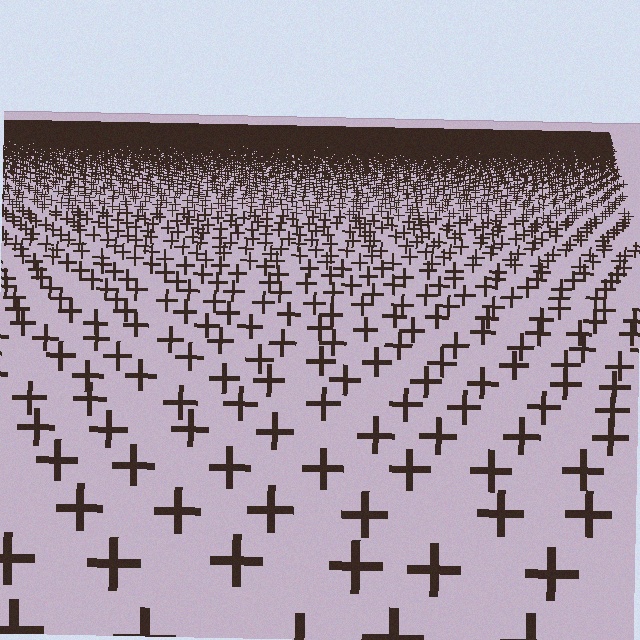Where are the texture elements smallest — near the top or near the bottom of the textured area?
Near the top.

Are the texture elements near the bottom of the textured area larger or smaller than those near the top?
Larger. Near the bottom, elements are closer to the viewer and appear at a bigger on-screen size.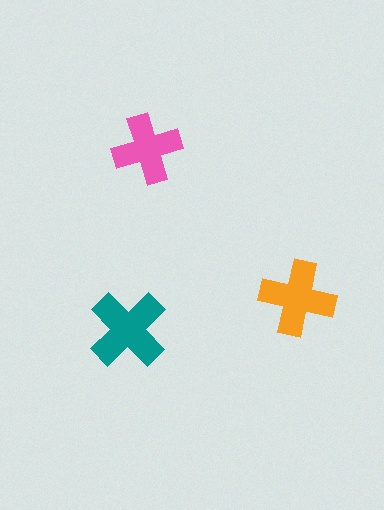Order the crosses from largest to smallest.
the teal one, the orange one, the pink one.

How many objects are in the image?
There are 3 objects in the image.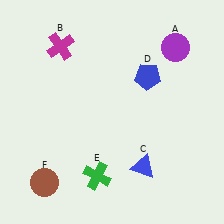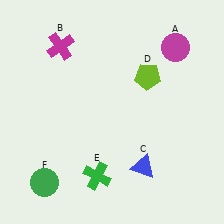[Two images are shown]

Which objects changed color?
A changed from purple to magenta. D changed from blue to lime. F changed from brown to green.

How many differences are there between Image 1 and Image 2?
There are 3 differences between the two images.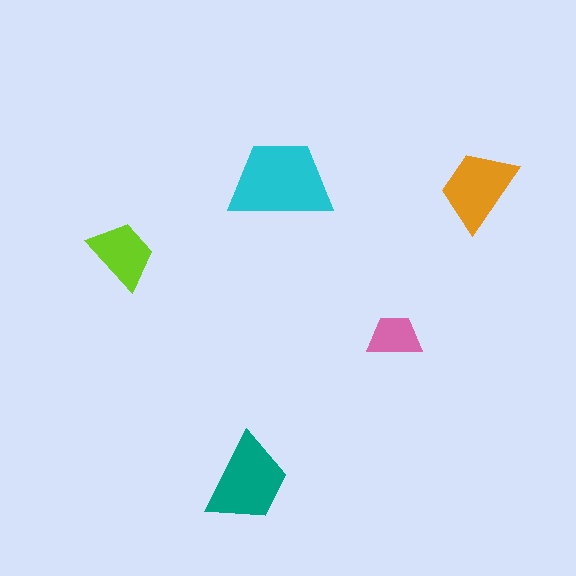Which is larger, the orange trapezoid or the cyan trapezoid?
The cyan one.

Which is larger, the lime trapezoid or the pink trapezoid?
The lime one.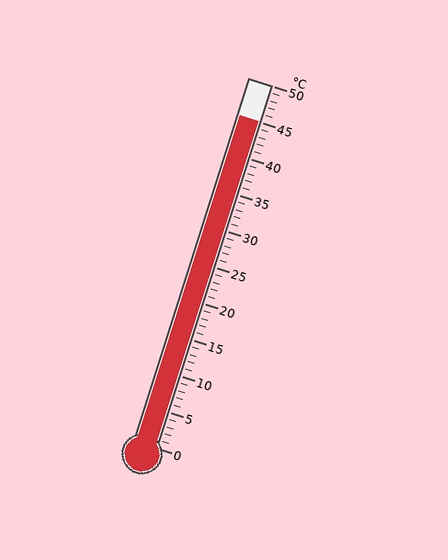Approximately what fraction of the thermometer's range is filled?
The thermometer is filled to approximately 90% of its range.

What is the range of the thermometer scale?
The thermometer scale ranges from 0°C to 50°C.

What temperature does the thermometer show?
The thermometer shows approximately 45°C.